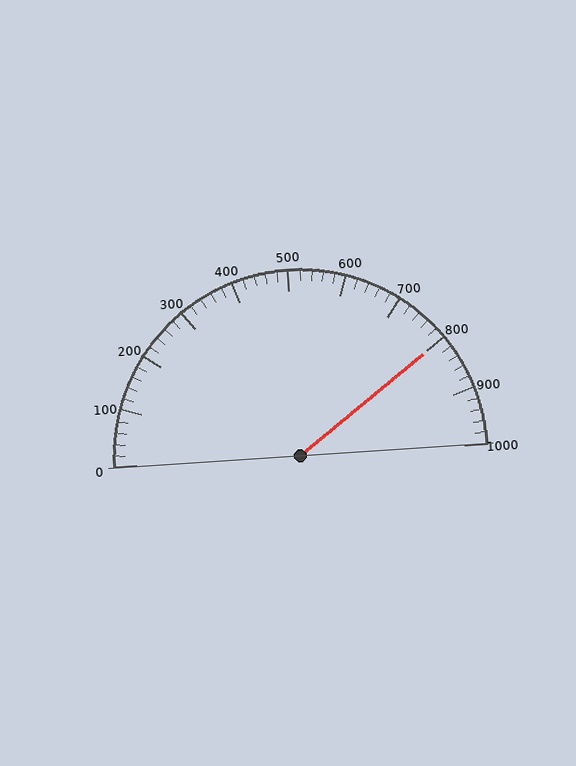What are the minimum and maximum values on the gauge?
The gauge ranges from 0 to 1000.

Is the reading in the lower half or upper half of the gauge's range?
The reading is in the upper half of the range (0 to 1000).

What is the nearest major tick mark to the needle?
The nearest major tick mark is 800.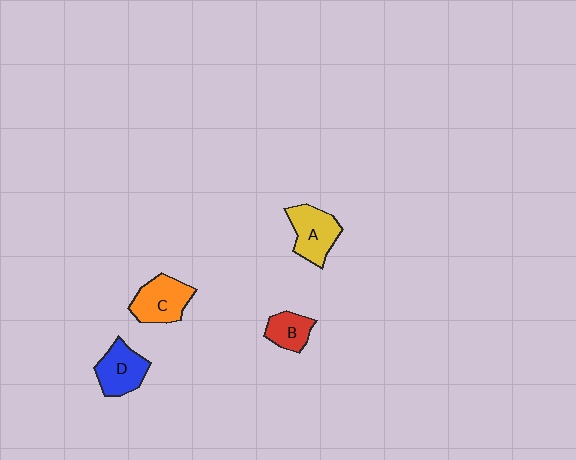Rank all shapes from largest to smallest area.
From largest to smallest: C (orange), A (yellow), D (blue), B (red).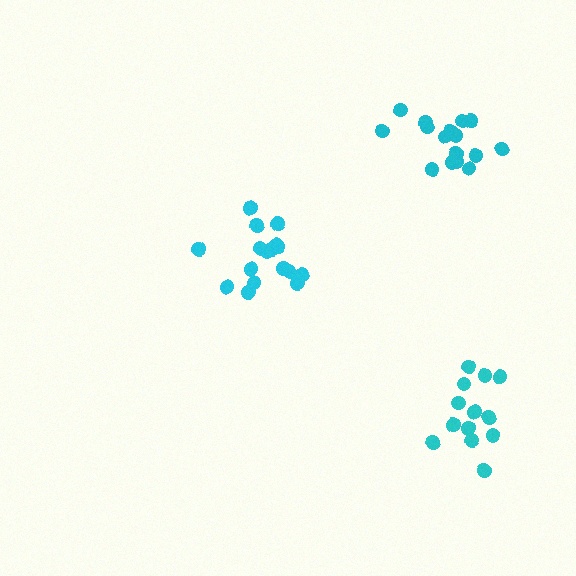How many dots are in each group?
Group 1: 13 dots, Group 2: 16 dots, Group 3: 17 dots (46 total).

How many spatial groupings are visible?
There are 3 spatial groupings.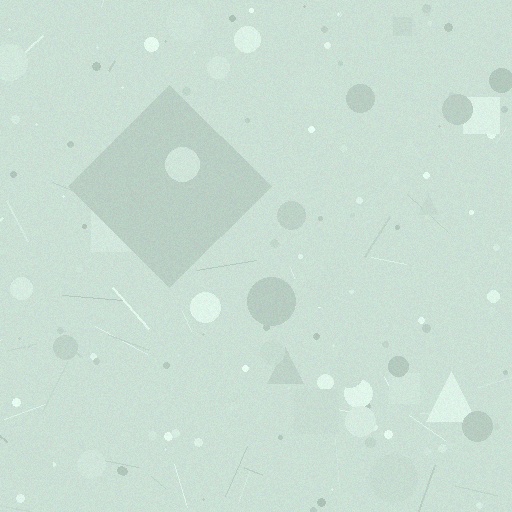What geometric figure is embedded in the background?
A diamond is embedded in the background.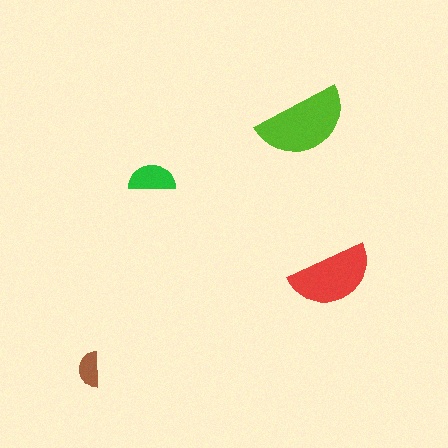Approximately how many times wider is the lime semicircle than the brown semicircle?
About 2.5 times wider.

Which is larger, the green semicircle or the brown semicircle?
The green one.